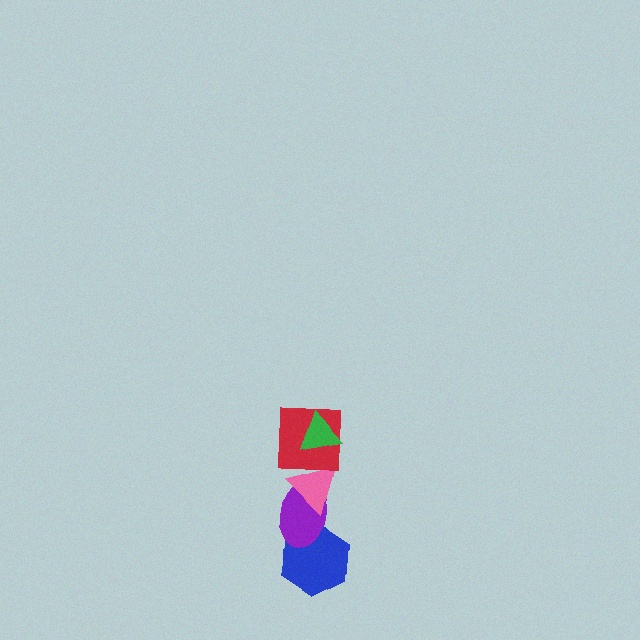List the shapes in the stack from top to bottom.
From top to bottom: the green triangle, the red square, the pink triangle, the purple ellipse, the blue hexagon.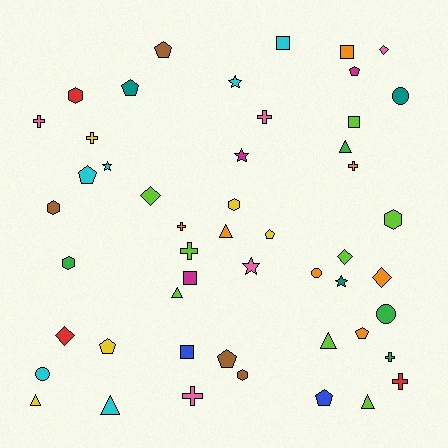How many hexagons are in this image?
There are 6 hexagons.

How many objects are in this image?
There are 50 objects.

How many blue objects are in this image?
There are 2 blue objects.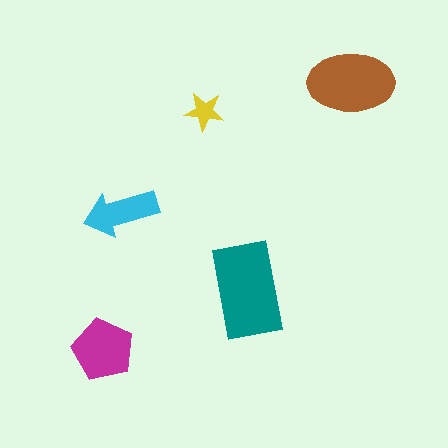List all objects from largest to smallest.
The teal rectangle, the brown ellipse, the magenta pentagon, the cyan arrow, the yellow star.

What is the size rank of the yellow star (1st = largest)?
5th.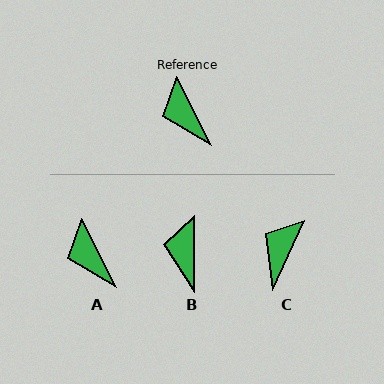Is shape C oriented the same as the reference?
No, it is off by about 52 degrees.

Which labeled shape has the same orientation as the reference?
A.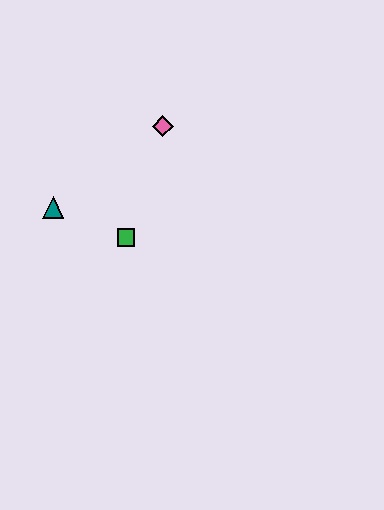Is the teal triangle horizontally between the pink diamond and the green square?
No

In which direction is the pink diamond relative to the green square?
The pink diamond is above the green square.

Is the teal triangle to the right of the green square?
No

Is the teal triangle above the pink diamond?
No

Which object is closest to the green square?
The teal triangle is closest to the green square.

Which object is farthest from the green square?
The pink diamond is farthest from the green square.